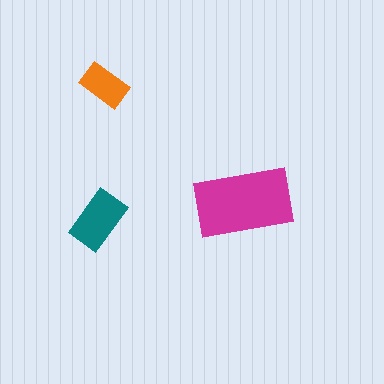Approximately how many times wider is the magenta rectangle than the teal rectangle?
About 1.5 times wider.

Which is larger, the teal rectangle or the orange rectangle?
The teal one.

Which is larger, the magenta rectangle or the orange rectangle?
The magenta one.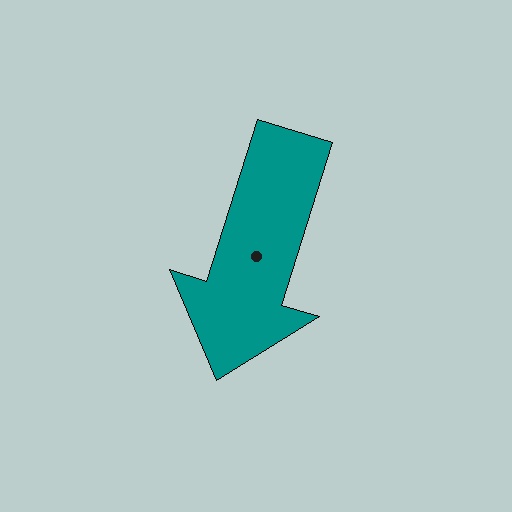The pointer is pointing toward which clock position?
Roughly 7 o'clock.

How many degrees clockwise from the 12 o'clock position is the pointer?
Approximately 197 degrees.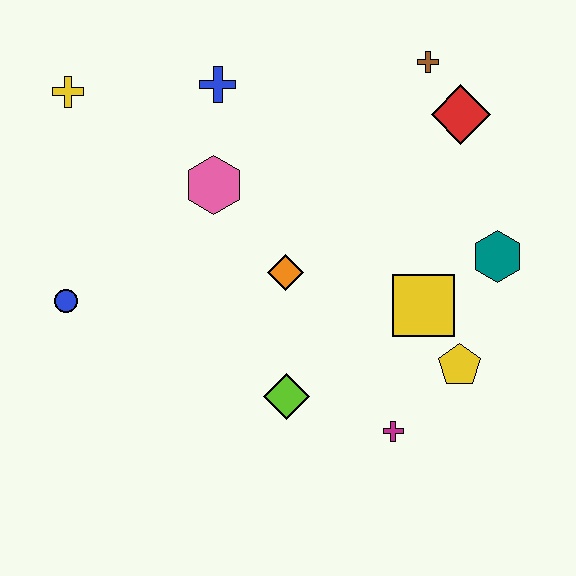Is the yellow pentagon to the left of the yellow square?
No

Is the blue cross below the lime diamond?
No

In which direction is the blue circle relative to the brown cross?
The blue circle is to the left of the brown cross.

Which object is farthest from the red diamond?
The blue circle is farthest from the red diamond.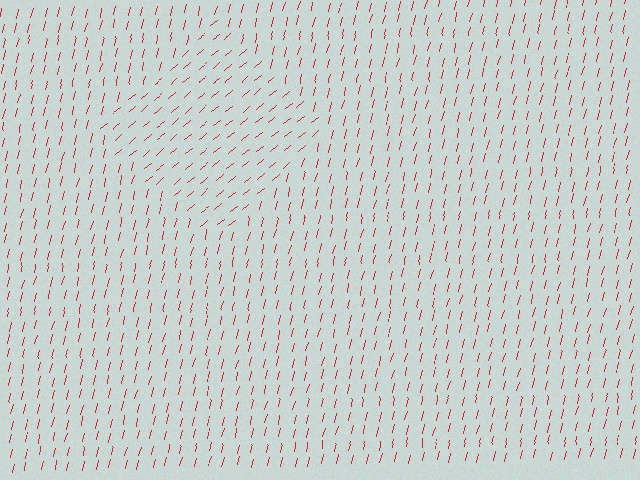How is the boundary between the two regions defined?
The boundary is defined purely by a change in line orientation (approximately 37 degrees difference). All lines are the same color and thickness.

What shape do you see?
I see a diamond.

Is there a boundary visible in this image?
Yes, there is a texture boundary formed by a change in line orientation.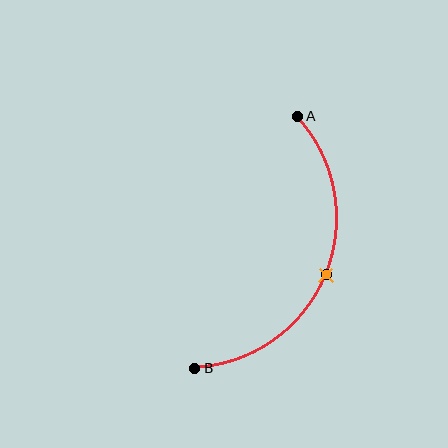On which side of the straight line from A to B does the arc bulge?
The arc bulges to the right of the straight line connecting A and B.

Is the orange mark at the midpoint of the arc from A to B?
Yes. The orange mark lies on the arc at equal arc-length from both A and B — it is the arc midpoint.